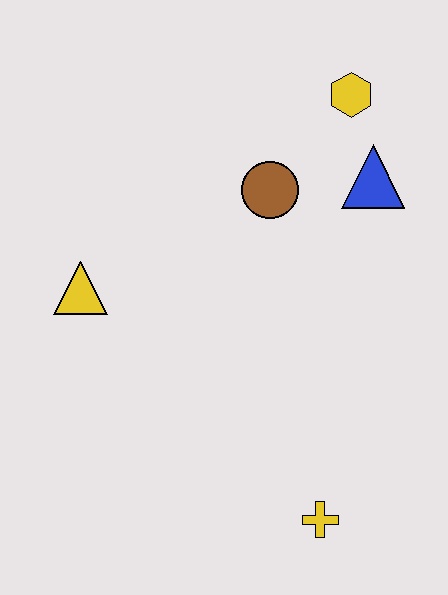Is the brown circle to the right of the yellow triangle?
Yes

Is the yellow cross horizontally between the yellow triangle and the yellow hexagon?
Yes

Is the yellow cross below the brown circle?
Yes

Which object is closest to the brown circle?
The blue triangle is closest to the brown circle.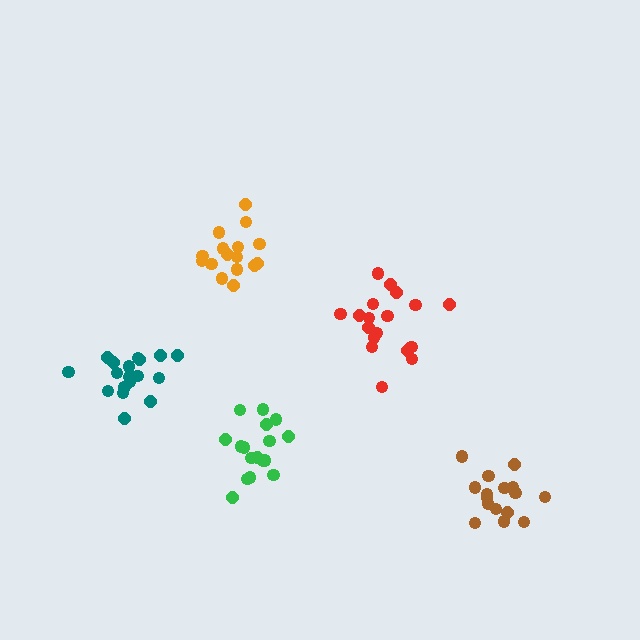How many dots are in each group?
Group 1: 16 dots, Group 2: 17 dots, Group 3: 18 dots, Group 4: 18 dots, Group 5: 16 dots (85 total).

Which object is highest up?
The orange cluster is topmost.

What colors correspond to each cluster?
The clusters are colored: orange, green, red, teal, brown.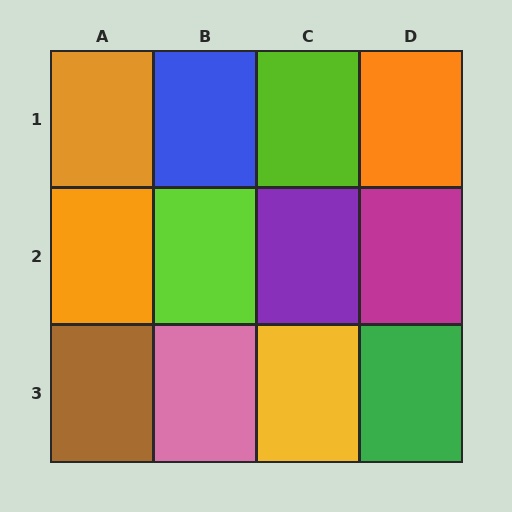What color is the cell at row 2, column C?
Purple.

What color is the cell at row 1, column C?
Lime.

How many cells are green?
1 cell is green.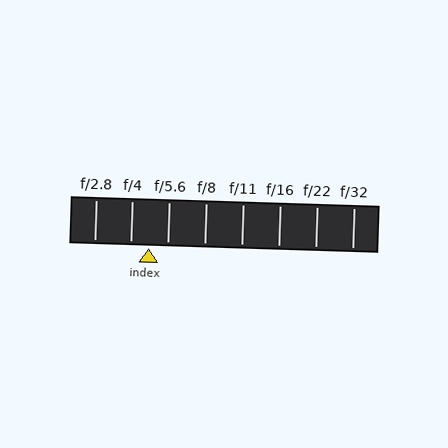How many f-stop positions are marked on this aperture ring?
There are 8 f-stop positions marked.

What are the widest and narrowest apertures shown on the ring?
The widest aperture shown is f/2.8 and the narrowest is f/32.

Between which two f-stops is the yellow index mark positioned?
The index mark is between f/4 and f/5.6.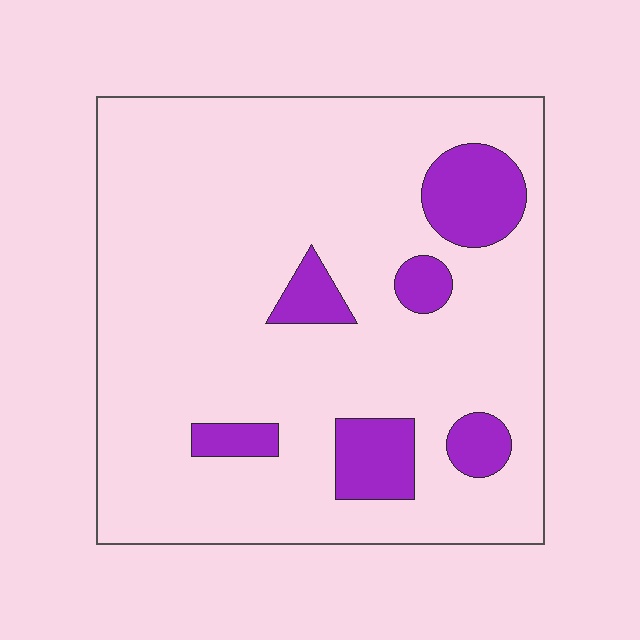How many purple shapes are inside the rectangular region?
6.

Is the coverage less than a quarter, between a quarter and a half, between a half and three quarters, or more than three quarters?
Less than a quarter.